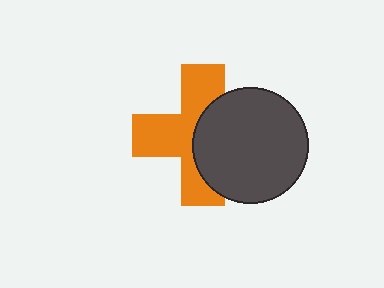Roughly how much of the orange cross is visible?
About half of it is visible (roughly 56%).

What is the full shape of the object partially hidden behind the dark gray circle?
The partially hidden object is an orange cross.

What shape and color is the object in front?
The object in front is a dark gray circle.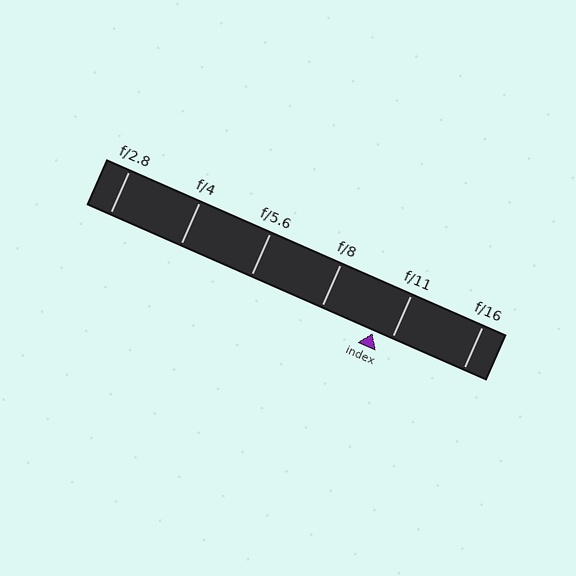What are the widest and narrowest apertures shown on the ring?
The widest aperture shown is f/2.8 and the narrowest is f/16.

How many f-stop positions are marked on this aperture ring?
There are 6 f-stop positions marked.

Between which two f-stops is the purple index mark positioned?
The index mark is between f/8 and f/11.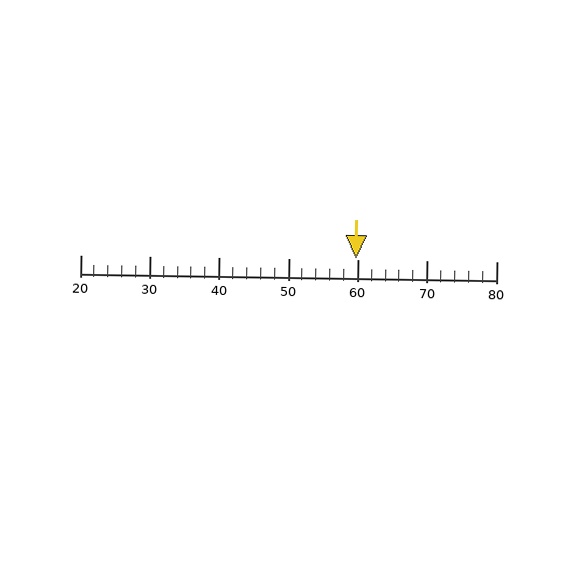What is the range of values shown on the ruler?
The ruler shows values from 20 to 80.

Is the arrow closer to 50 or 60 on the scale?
The arrow is closer to 60.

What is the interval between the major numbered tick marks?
The major tick marks are spaced 10 units apart.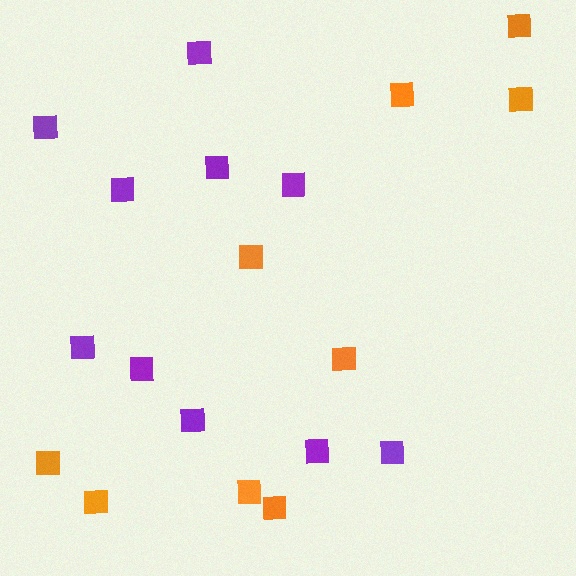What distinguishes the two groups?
There are 2 groups: one group of purple squares (10) and one group of orange squares (9).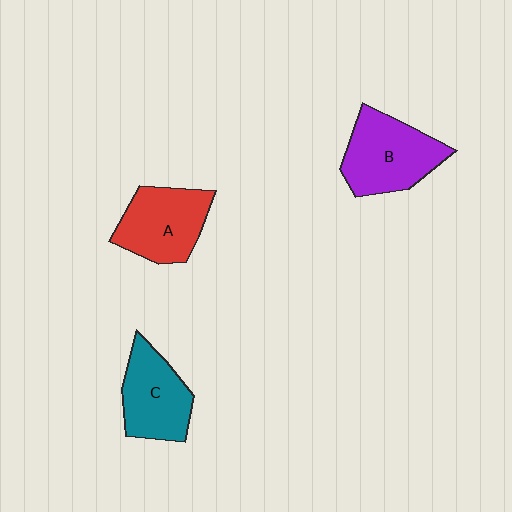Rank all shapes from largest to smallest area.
From largest to smallest: B (purple), A (red), C (teal).